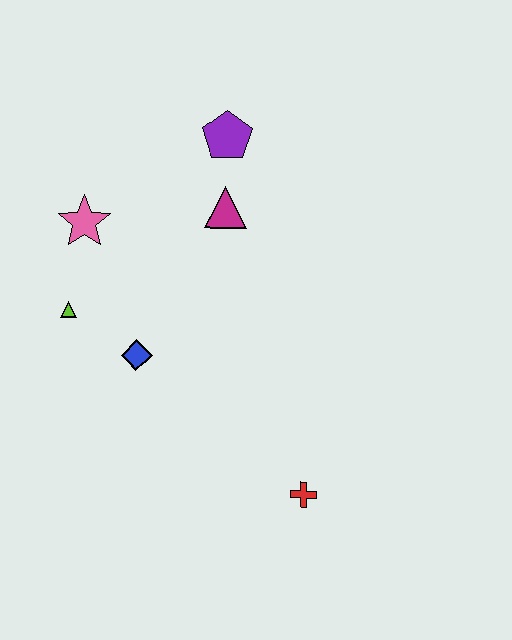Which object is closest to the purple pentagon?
The magenta triangle is closest to the purple pentagon.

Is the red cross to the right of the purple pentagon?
Yes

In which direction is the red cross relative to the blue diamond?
The red cross is to the right of the blue diamond.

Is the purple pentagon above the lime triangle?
Yes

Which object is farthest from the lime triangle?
The red cross is farthest from the lime triangle.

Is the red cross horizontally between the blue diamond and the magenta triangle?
No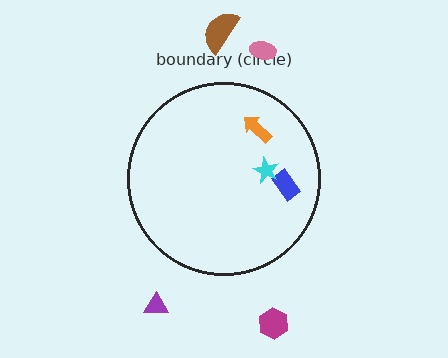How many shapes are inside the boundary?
3 inside, 4 outside.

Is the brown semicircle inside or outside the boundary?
Outside.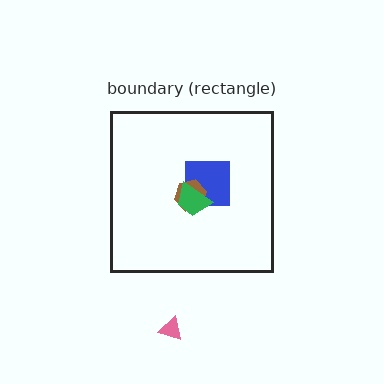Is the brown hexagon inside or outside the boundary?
Inside.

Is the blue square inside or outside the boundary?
Inside.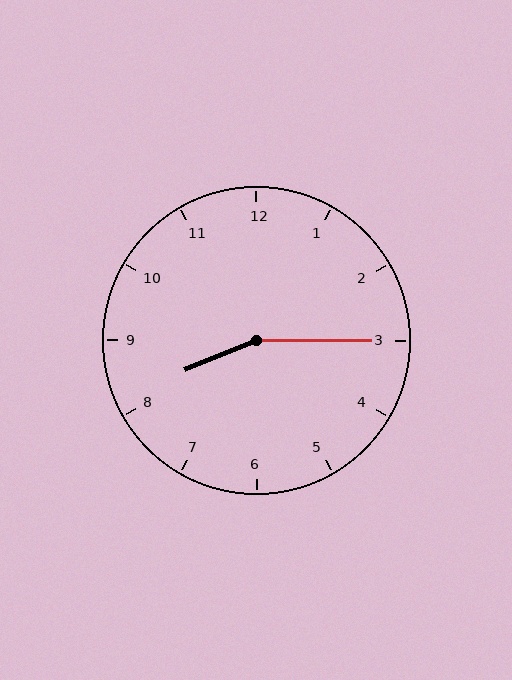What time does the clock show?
8:15.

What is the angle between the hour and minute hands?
Approximately 158 degrees.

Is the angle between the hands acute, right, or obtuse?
It is obtuse.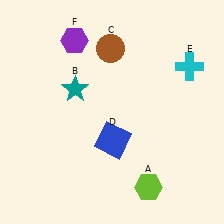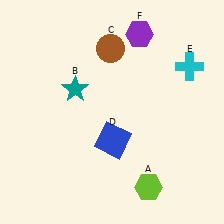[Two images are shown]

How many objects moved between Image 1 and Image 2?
1 object moved between the two images.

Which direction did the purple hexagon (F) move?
The purple hexagon (F) moved right.